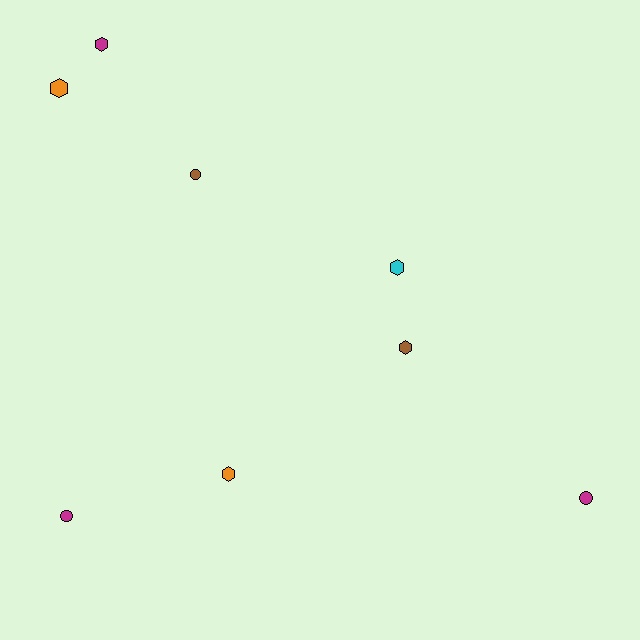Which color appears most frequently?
Magenta, with 3 objects.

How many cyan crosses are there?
There are no cyan crosses.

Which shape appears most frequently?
Hexagon, with 5 objects.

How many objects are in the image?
There are 8 objects.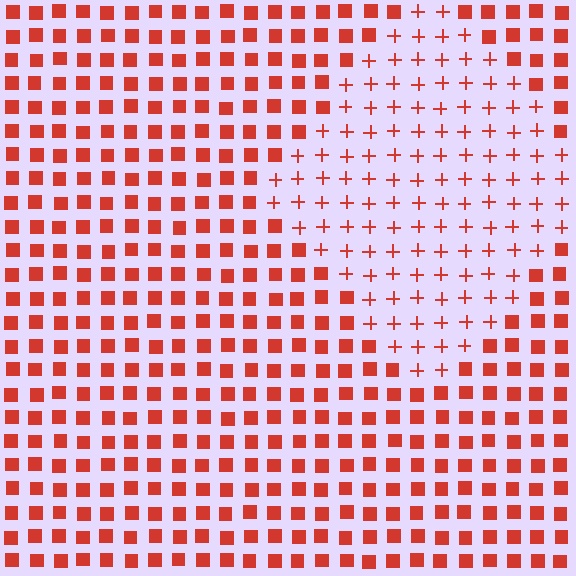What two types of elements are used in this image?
The image uses plus signs inside the diamond region and squares outside it.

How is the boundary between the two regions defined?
The boundary is defined by a change in element shape: plus signs inside vs. squares outside. All elements share the same color and spacing.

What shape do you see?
I see a diamond.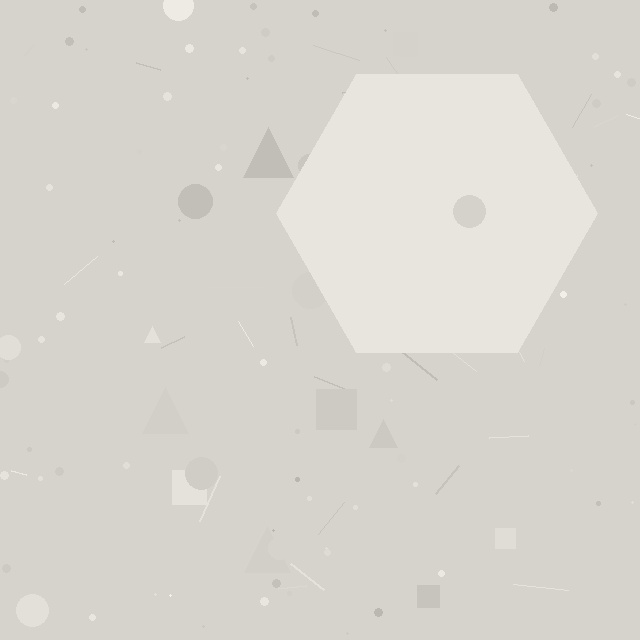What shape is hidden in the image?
A hexagon is hidden in the image.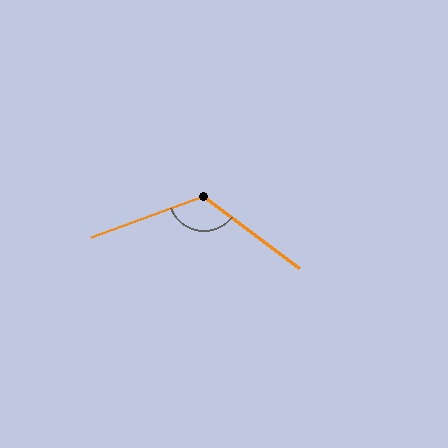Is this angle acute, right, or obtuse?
It is obtuse.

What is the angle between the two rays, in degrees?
Approximately 123 degrees.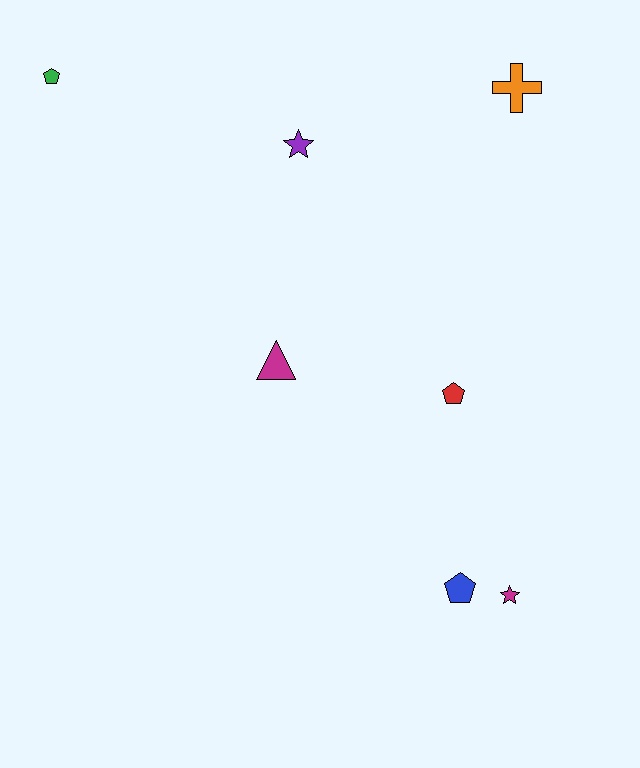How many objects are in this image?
There are 7 objects.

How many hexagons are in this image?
There are no hexagons.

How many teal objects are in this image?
There are no teal objects.